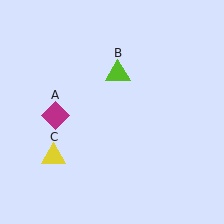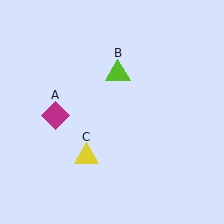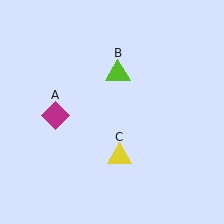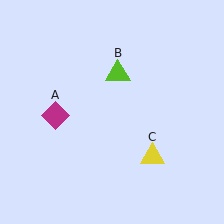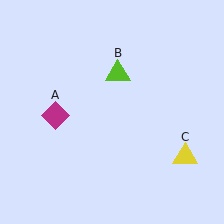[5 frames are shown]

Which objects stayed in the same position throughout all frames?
Magenta diamond (object A) and lime triangle (object B) remained stationary.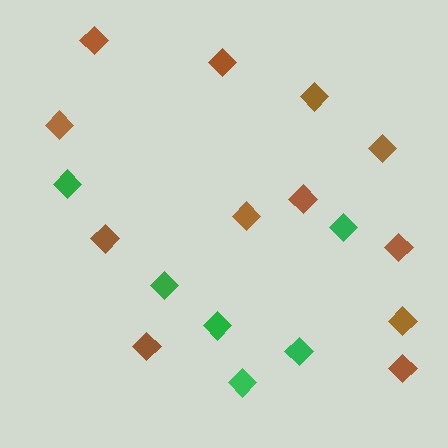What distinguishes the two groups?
There are 2 groups: one group of green diamonds (6) and one group of brown diamonds (12).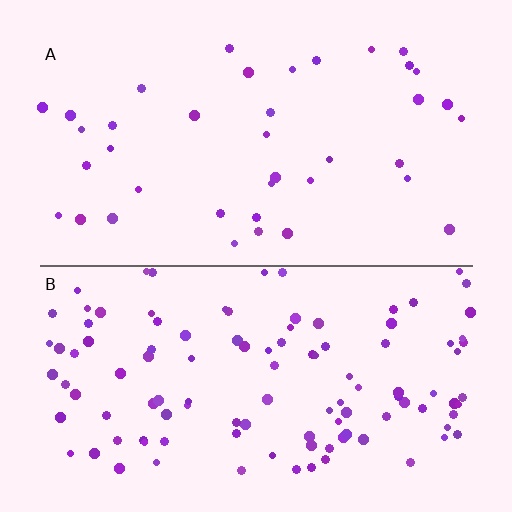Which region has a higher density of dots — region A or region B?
B (the bottom).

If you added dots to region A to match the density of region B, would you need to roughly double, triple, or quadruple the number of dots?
Approximately triple.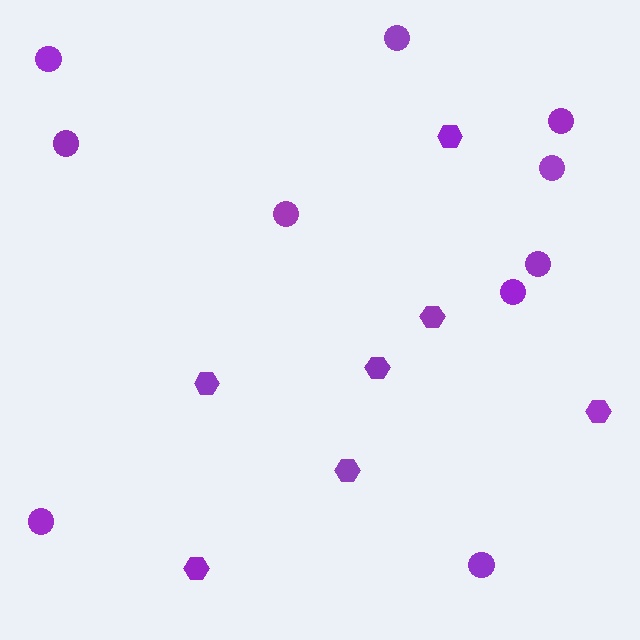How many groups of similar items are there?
There are 2 groups: one group of circles (10) and one group of hexagons (7).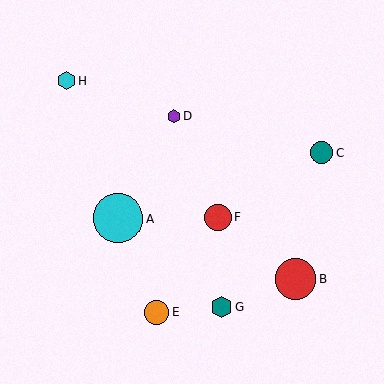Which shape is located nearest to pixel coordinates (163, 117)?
The purple hexagon (labeled D) at (173, 116) is nearest to that location.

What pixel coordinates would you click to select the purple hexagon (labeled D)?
Click at (173, 116) to select the purple hexagon D.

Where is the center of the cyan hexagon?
The center of the cyan hexagon is at (67, 80).